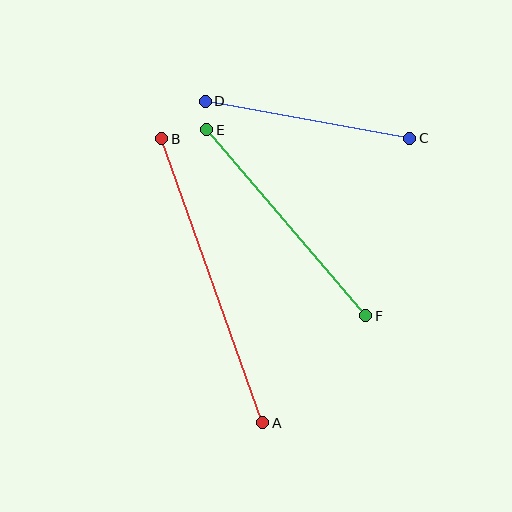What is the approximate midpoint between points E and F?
The midpoint is at approximately (286, 223) pixels.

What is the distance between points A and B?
The distance is approximately 301 pixels.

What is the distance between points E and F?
The distance is approximately 245 pixels.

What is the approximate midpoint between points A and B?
The midpoint is at approximately (212, 281) pixels.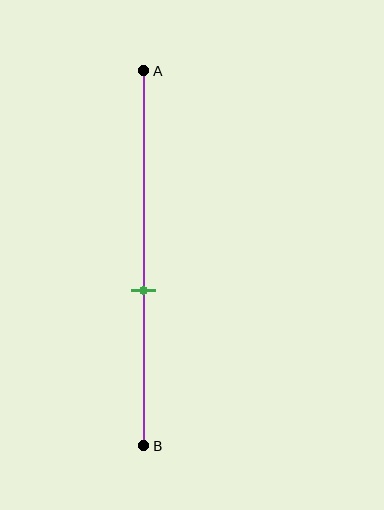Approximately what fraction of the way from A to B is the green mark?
The green mark is approximately 60% of the way from A to B.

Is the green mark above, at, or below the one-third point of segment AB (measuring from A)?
The green mark is below the one-third point of segment AB.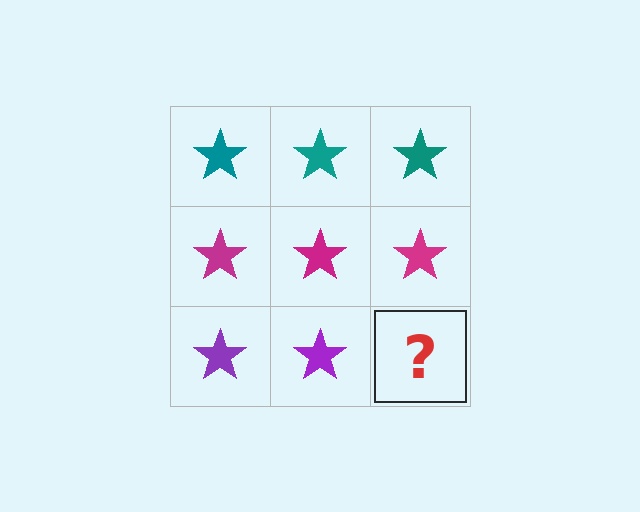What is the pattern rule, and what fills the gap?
The rule is that each row has a consistent color. The gap should be filled with a purple star.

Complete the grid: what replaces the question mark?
The question mark should be replaced with a purple star.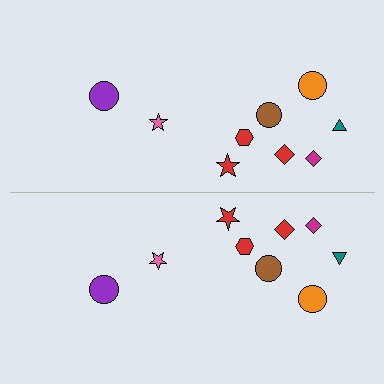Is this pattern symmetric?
Yes, this pattern has bilateral (reflection) symmetry.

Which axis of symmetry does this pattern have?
The pattern has a horizontal axis of symmetry running through the center of the image.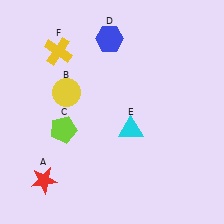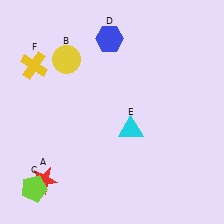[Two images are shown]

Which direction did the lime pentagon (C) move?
The lime pentagon (C) moved down.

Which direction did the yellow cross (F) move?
The yellow cross (F) moved left.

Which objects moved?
The objects that moved are: the yellow circle (B), the lime pentagon (C), the yellow cross (F).